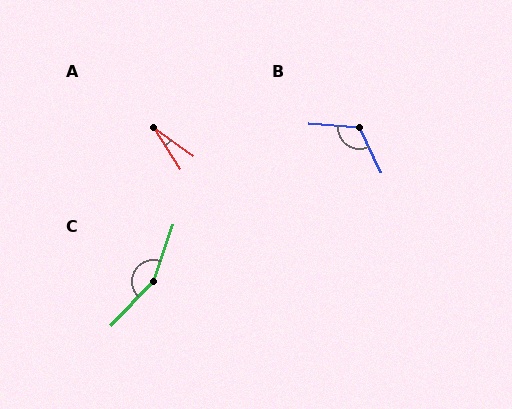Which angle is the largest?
C, at approximately 154 degrees.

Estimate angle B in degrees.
Approximately 120 degrees.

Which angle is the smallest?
A, at approximately 22 degrees.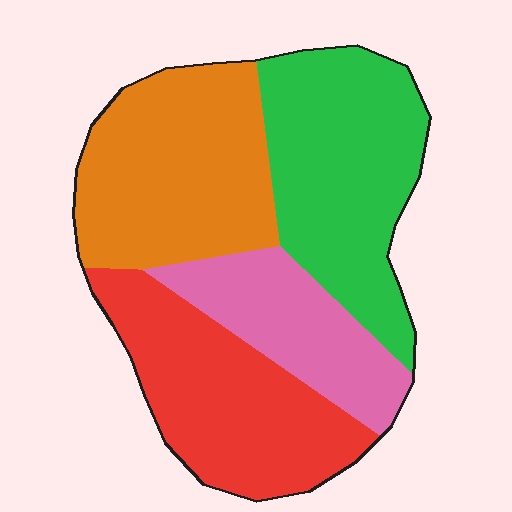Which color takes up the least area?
Pink, at roughly 15%.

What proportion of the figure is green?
Green takes up about one quarter (1/4) of the figure.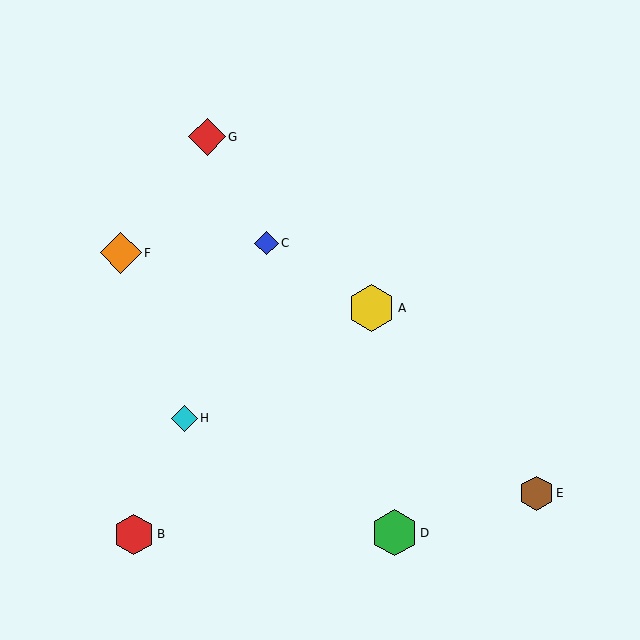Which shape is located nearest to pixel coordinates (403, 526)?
The green hexagon (labeled D) at (394, 533) is nearest to that location.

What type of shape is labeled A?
Shape A is a yellow hexagon.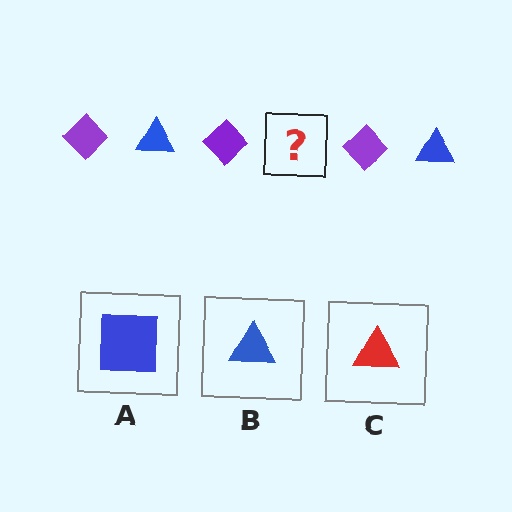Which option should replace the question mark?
Option B.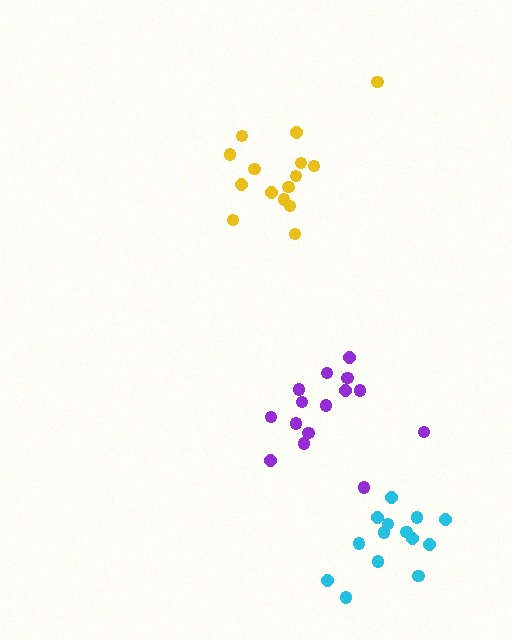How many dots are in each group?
Group 1: 15 dots, Group 2: 15 dots, Group 3: 14 dots (44 total).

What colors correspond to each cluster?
The clusters are colored: purple, yellow, cyan.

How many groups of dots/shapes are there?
There are 3 groups.